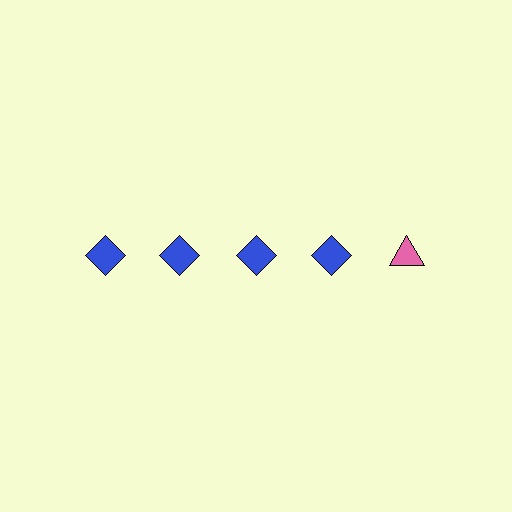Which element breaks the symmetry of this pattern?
The pink triangle in the top row, rightmost column breaks the symmetry. All other shapes are blue diamonds.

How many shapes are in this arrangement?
There are 5 shapes arranged in a grid pattern.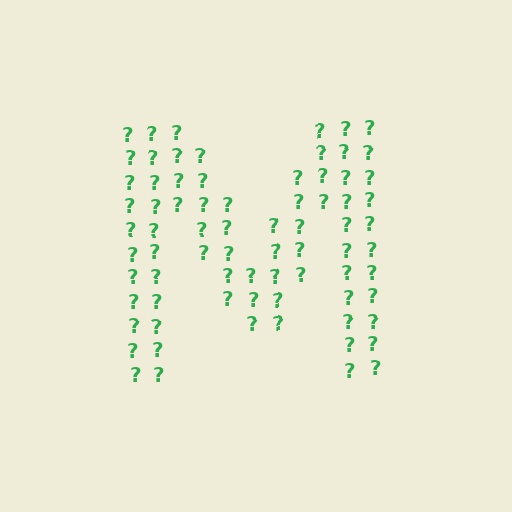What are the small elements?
The small elements are question marks.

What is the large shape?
The large shape is the letter M.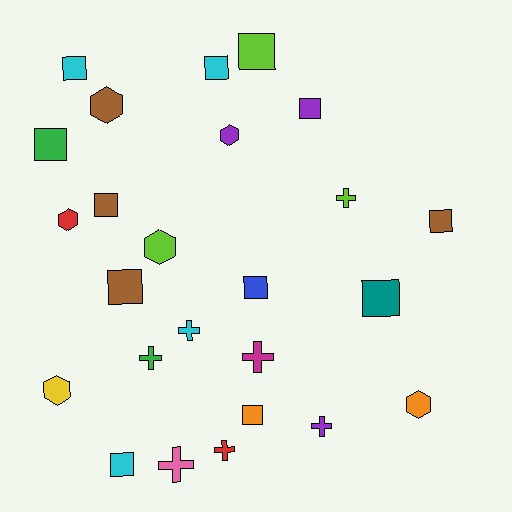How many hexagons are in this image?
There are 6 hexagons.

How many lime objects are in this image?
There are 3 lime objects.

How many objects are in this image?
There are 25 objects.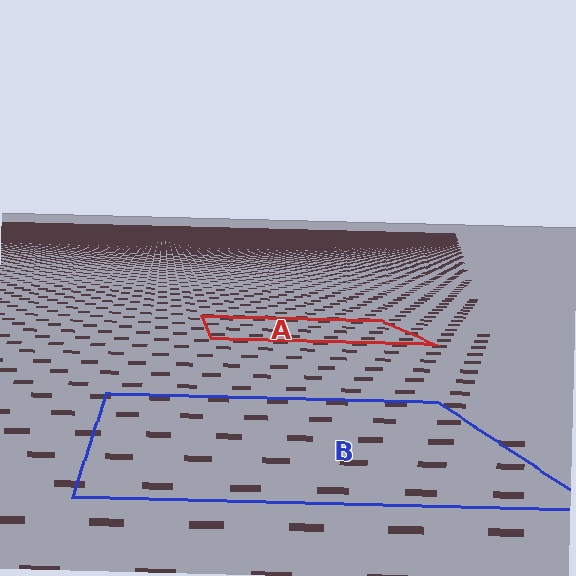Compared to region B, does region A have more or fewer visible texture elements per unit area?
Region A has more texture elements per unit area — they are packed more densely because it is farther away.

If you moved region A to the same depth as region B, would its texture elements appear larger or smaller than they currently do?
They would appear larger. At a closer depth, the same texture elements are projected at a bigger on-screen size.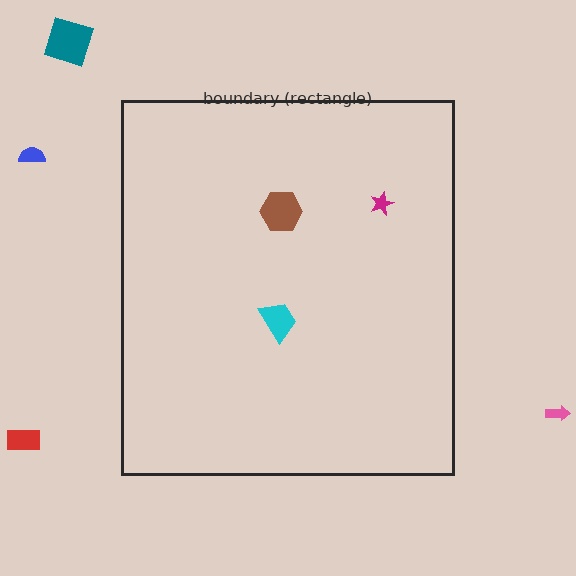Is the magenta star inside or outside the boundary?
Inside.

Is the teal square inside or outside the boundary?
Outside.